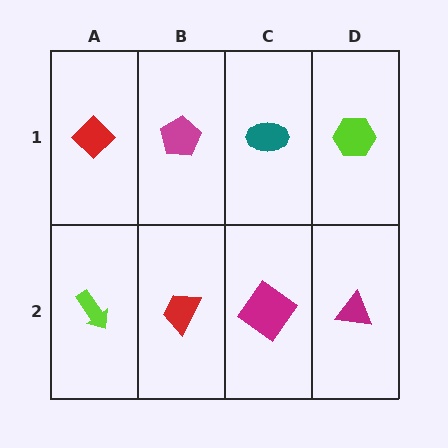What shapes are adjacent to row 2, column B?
A magenta pentagon (row 1, column B), a lime arrow (row 2, column A), a magenta diamond (row 2, column C).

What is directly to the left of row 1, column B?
A red diamond.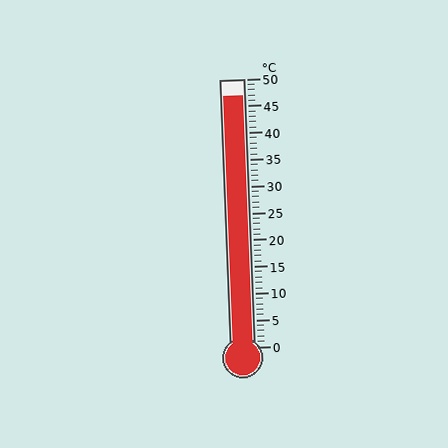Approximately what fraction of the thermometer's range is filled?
The thermometer is filled to approximately 95% of its range.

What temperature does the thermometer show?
The thermometer shows approximately 47°C.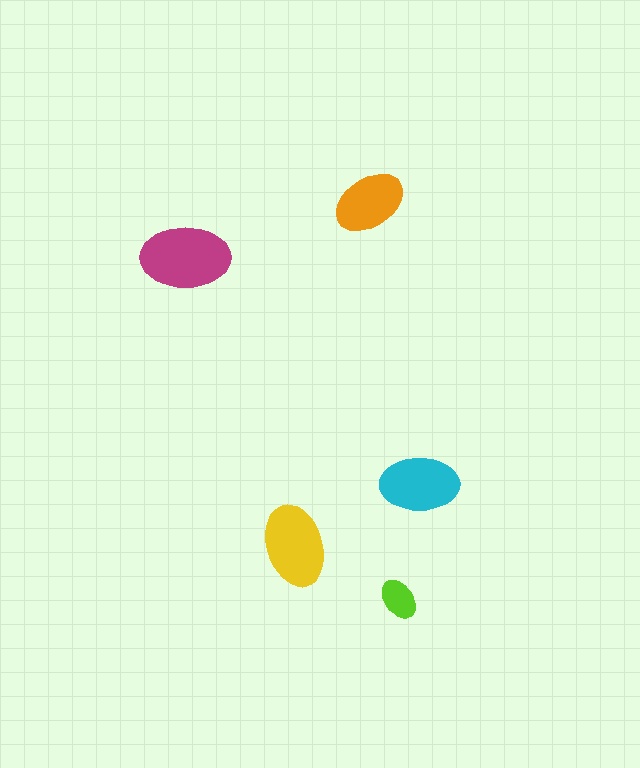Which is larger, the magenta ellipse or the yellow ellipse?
The magenta one.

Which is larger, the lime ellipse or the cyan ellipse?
The cyan one.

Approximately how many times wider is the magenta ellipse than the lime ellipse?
About 2 times wider.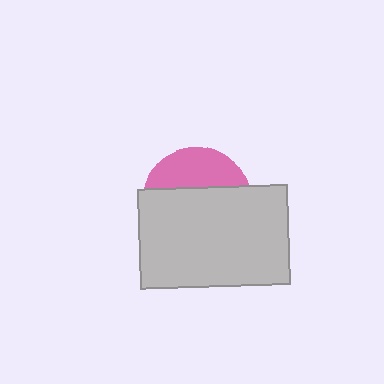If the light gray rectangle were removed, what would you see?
You would see the complete pink circle.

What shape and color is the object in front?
The object in front is a light gray rectangle.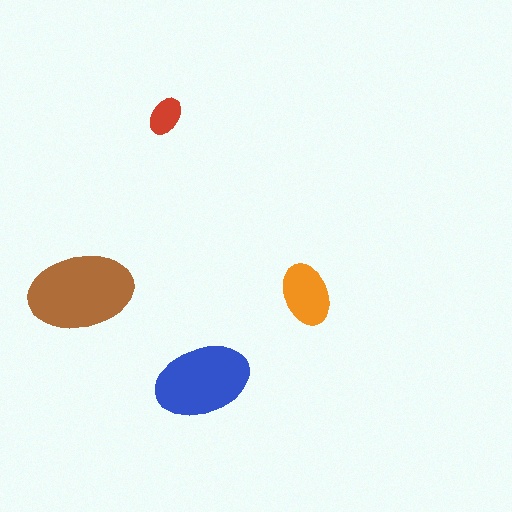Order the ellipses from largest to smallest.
the brown one, the blue one, the orange one, the red one.